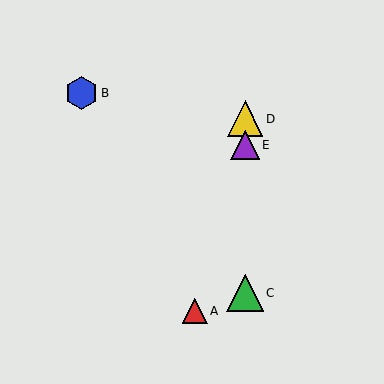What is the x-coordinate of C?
Object C is at x≈245.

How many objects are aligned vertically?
3 objects (C, D, E) are aligned vertically.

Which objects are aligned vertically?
Objects C, D, E are aligned vertically.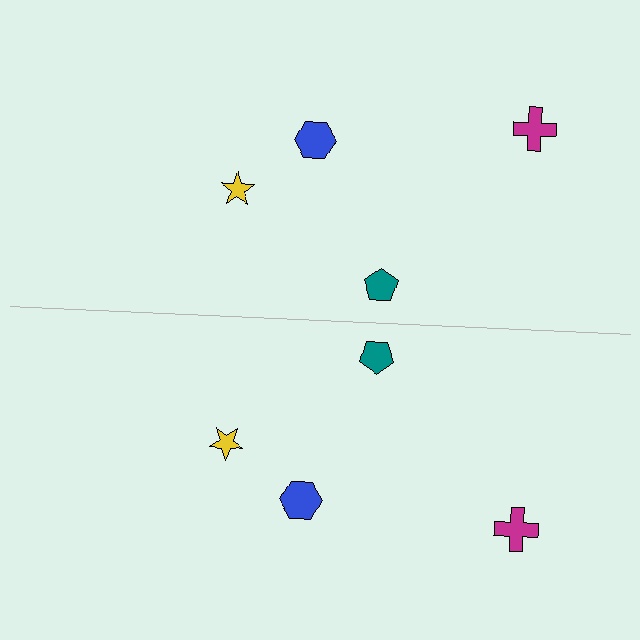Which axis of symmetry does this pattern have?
The pattern has a horizontal axis of symmetry running through the center of the image.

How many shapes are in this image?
There are 8 shapes in this image.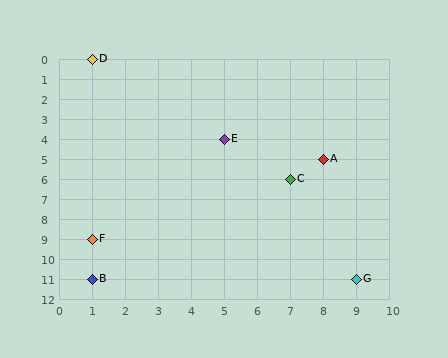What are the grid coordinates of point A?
Point A is at grid coordinates (8, 5).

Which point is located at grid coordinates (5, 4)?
Point E is at (5, 4).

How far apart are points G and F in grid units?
Points G and F are 8 columns and 2 rows apart (about 8.2 grid units diagonally).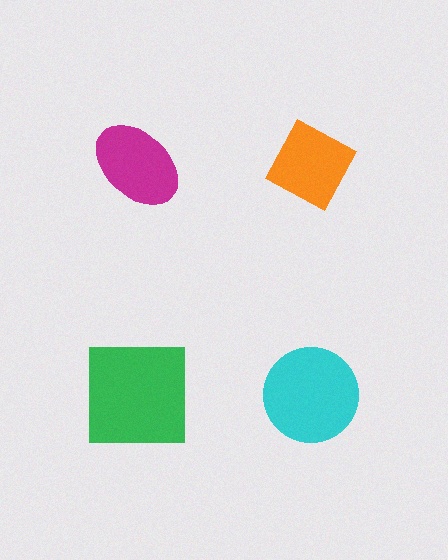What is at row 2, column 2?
A cyan circle.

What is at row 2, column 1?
A green square.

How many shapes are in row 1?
2 shapes.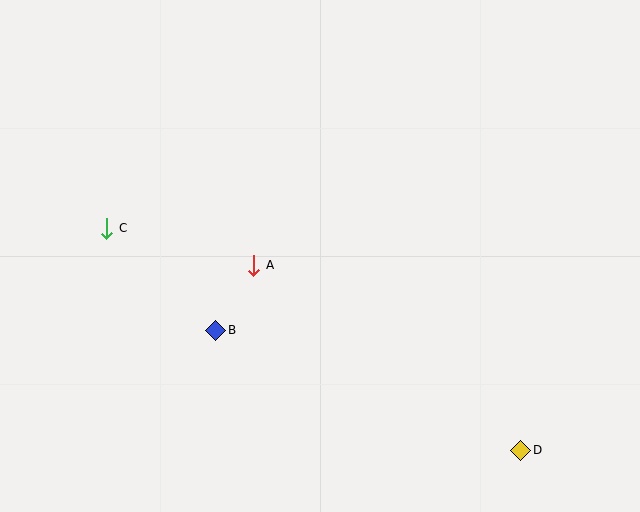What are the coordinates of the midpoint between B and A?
The midpoint between B and A is at (235, 298).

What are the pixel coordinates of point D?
Point D is at (521, 450).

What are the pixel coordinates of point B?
Point B is at (216, 330).